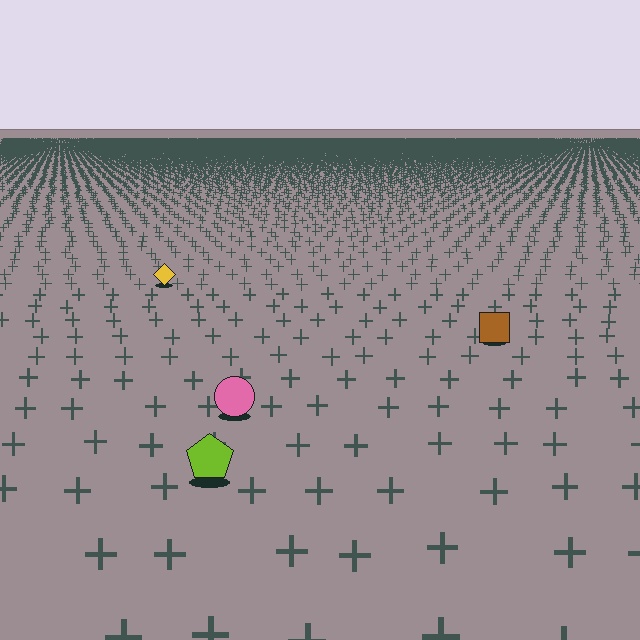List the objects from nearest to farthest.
From nearest to farthest: the lime pentagon, the pink circle, the brown square, the yellow diamond.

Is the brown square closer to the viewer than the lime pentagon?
No. The lime pentagon is closer — you can tell from the texture gradient: the ground texture is coarser near it.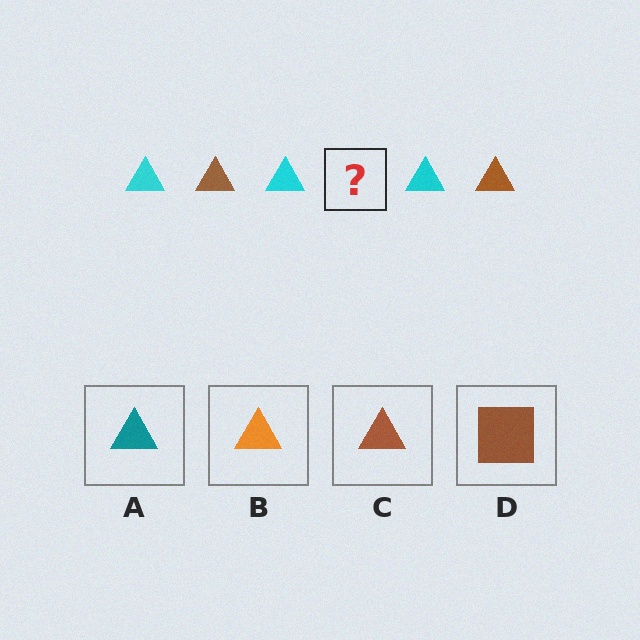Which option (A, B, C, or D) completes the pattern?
C.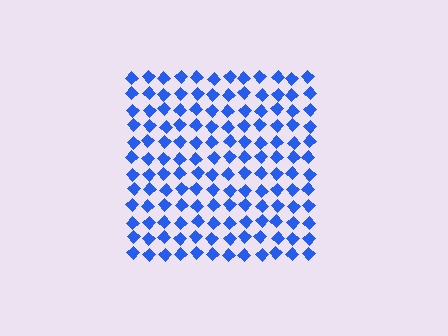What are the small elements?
The small elements are diamonds.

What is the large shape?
The large shape is a square.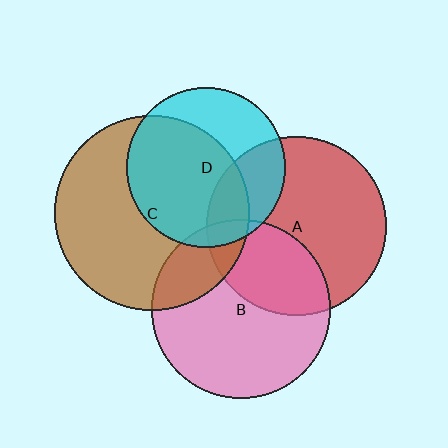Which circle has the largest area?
Circle C (brown).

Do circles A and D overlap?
Yes.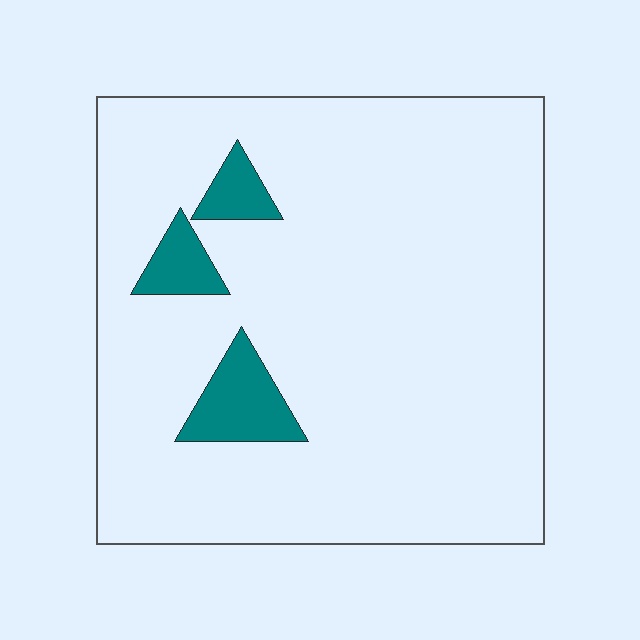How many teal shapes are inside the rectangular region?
3.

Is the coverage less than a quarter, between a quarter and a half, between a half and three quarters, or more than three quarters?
Less than a quarter.